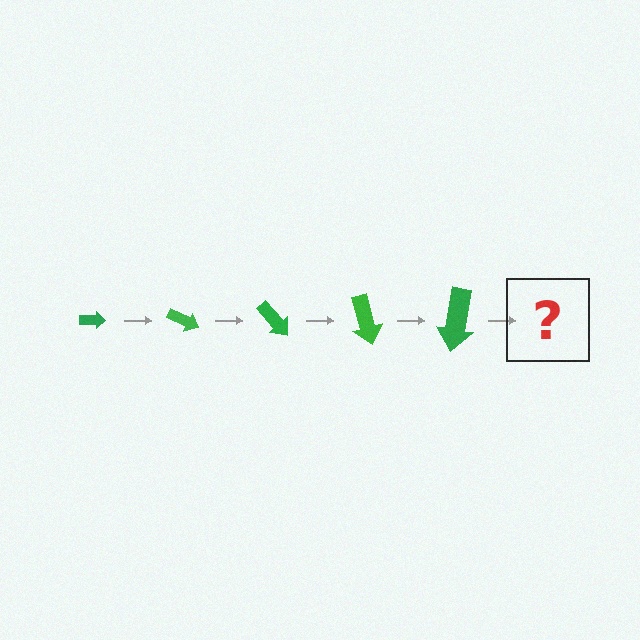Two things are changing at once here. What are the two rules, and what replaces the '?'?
The two rules are that the arrow grows larger each step and it rotates 25 degrees each step. The '?' should be an arrow, larger than the previous one and rotated 125 degrees from the start.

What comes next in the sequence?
The next element should be an arrow, larger than the previous one and rotated 125 degrees from the start.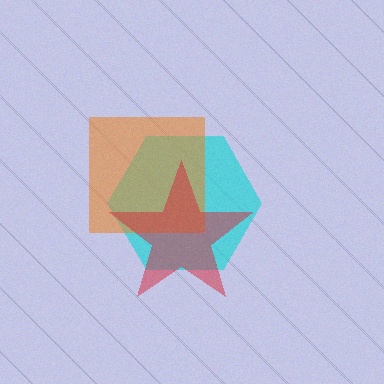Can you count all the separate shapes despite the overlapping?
Yes, there are 3 separate shapes.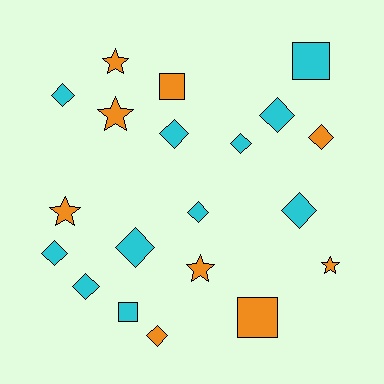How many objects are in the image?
There are 20 objects.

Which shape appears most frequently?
Diamond, with 11 objects.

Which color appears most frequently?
Cyan, with 11 objects.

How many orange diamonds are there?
There are 2 orange diamonds.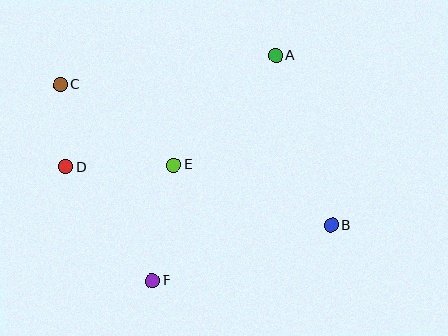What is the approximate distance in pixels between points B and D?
The distance between B and D is approximately 272 pixels.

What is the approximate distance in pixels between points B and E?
The distance between B and E is approximately 169 pixels.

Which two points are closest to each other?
Points C and D are closest to each other.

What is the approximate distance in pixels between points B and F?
The distance between B and F is approximately 187 pixels.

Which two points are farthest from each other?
Points B and C are farthest from each other.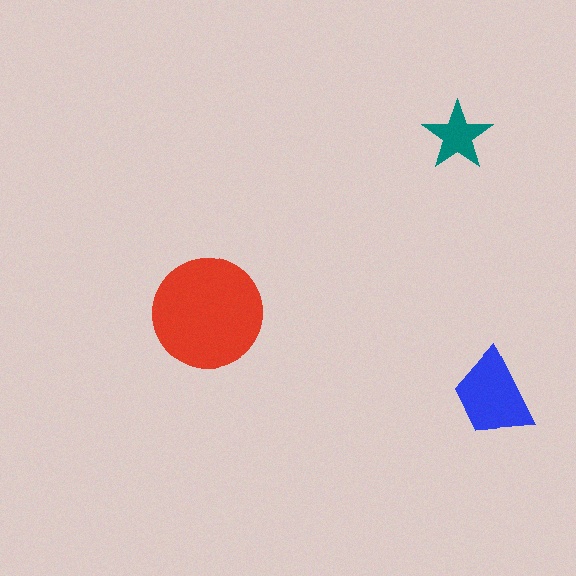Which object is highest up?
The teal star is topmost.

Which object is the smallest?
The teal star.